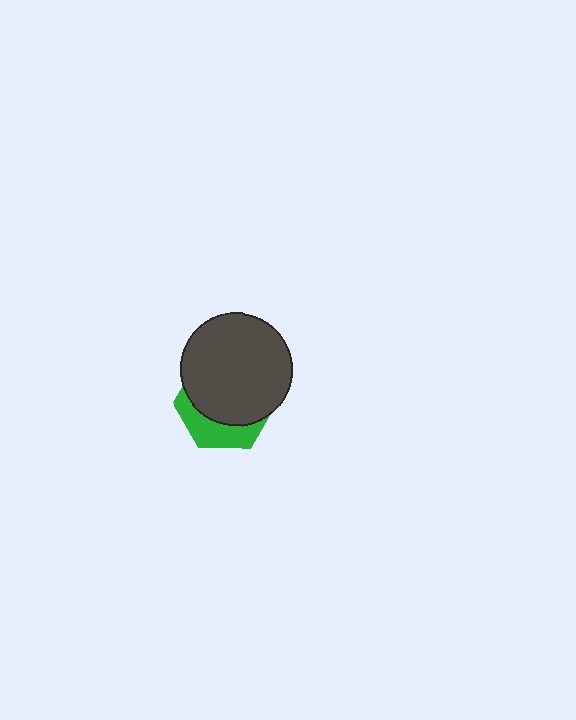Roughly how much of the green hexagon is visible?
A small part of it is visible (roughly 32%).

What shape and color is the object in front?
The object in front is a dark gray circle.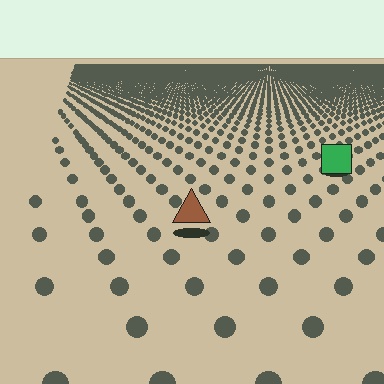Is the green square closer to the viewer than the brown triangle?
No. The brown triangle is closer — you can tell from the texture gradient: the ground texture is coarser near it.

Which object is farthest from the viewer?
The green square is farthest from the viewer. It appears smaller and the ground texture around it is denser.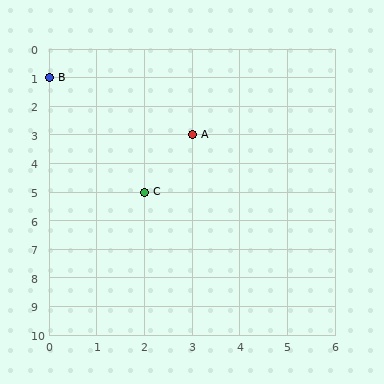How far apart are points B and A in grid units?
Points B and A are 3 columns and 2 rows apart (about 3.6 grid units diagonally).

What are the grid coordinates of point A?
Point A is at grid coordinates (3, 3).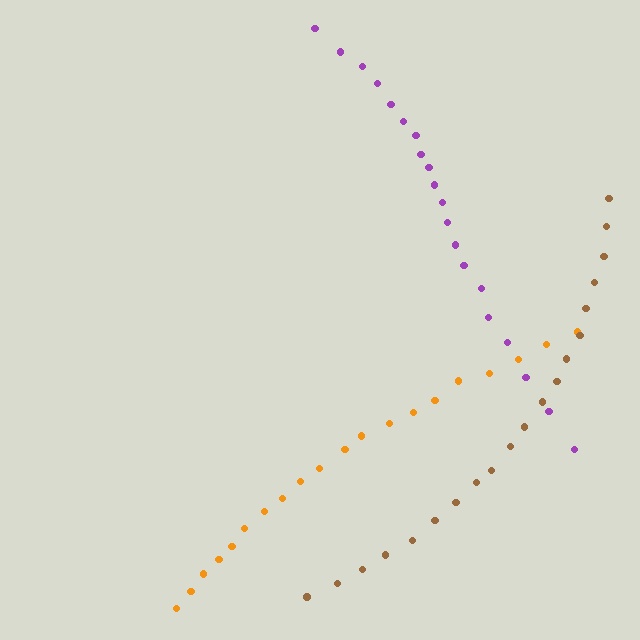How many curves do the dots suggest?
There are 3 distinct paths.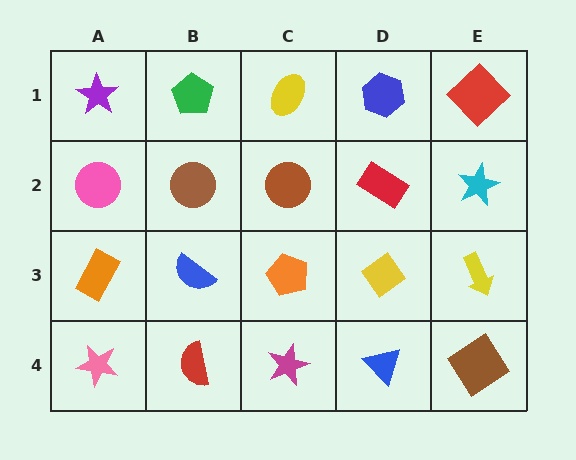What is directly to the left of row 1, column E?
A blue hexagon.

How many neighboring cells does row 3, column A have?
3.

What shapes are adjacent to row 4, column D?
A yellow diamond (row 3, column D), a magenta star (row 4, column C), a brown diamond (row 4, column E).